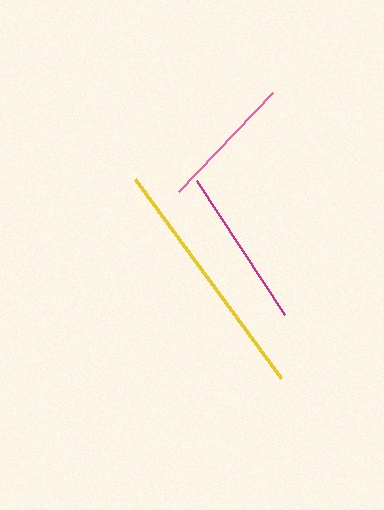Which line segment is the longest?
The yellow line is the longest at approximately 247 pixels.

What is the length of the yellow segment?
The yellow segment is approximately 247 pixels long.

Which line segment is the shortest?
The pink line is the shortest at approximately 137 pixels.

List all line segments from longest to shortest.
From longest to shortest: yellow, magenta, pink.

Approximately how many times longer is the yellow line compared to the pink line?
The yellow line is approximately 1.8 times the length of the pink line.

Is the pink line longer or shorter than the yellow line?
The yellow line is longer than the pink line.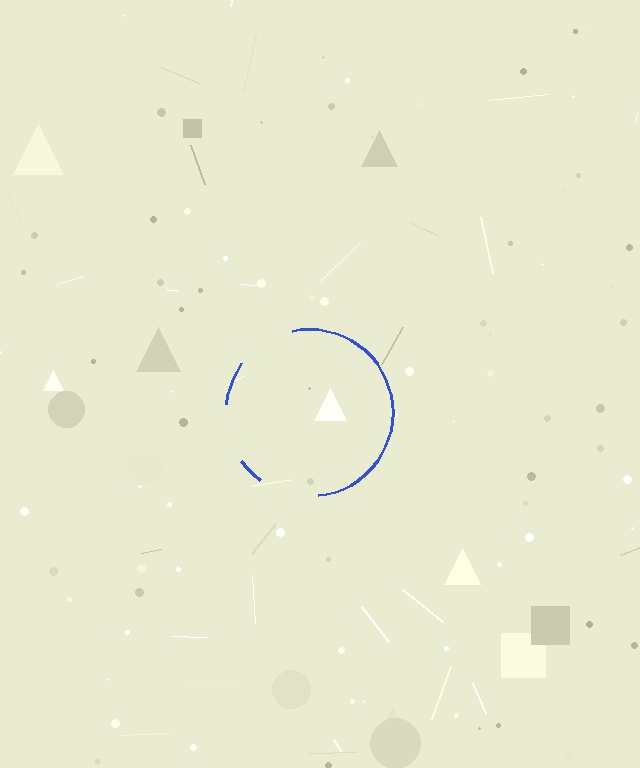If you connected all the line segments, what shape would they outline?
They would outline a circle.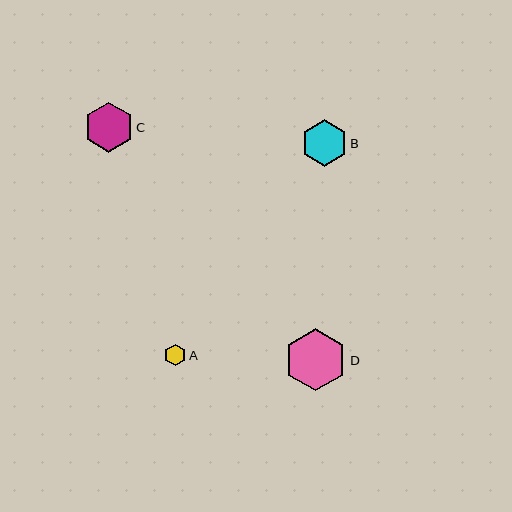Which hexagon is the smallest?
Hexagon A is the smallest with a size of approximately 22 pixels.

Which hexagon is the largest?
Hexagon D is the largest with a size of approximately 62 pixels.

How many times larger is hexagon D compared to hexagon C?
Hexagon D is approximately 1.3 times the size of hexagon C.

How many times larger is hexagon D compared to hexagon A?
Hexagon D is approximately 2.8 times the size of hexagon A.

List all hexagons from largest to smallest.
From largest to smallest: D, C, B, A.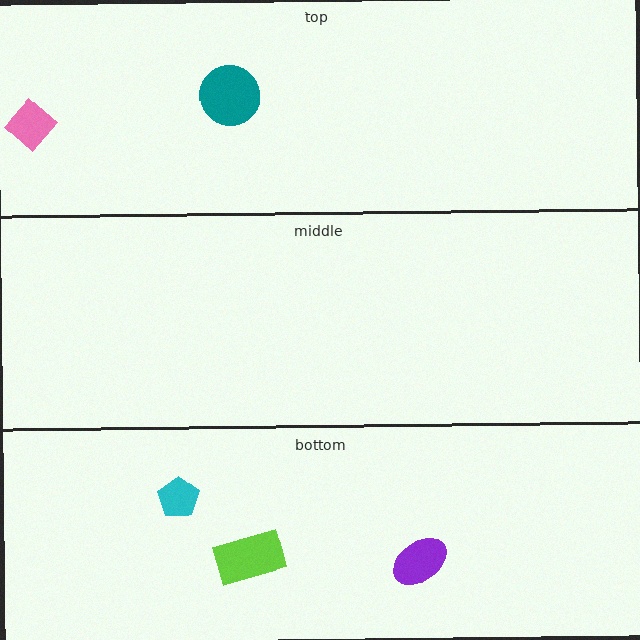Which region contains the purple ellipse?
The bottom region.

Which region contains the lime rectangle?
The bottom region.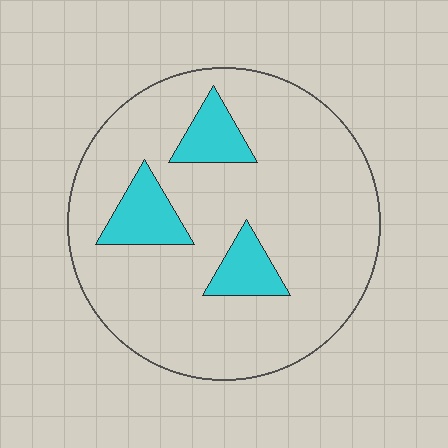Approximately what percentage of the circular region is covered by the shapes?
Approximately 15%.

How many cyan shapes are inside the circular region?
3.